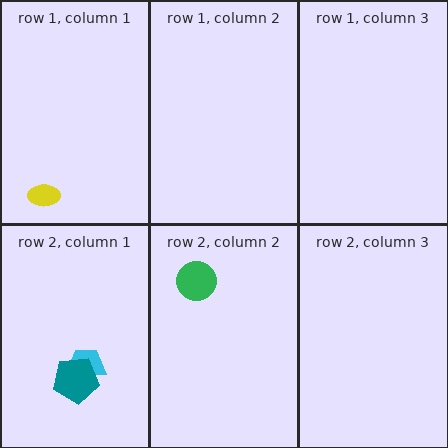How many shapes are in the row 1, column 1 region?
1.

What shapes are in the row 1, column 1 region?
The yellow ellipse.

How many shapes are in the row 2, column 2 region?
1.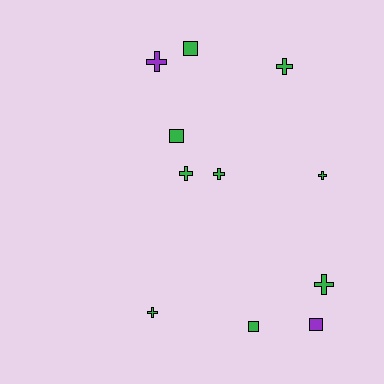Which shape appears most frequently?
Cross, with 7 objects.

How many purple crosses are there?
There is 1 purple cross.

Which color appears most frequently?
Green, with 9 objects.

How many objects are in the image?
There are 11 objects.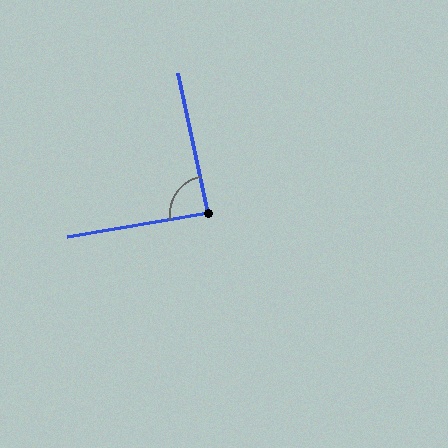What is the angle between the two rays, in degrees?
Approximately 88 degrees.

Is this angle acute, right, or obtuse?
It is approximately a right angle.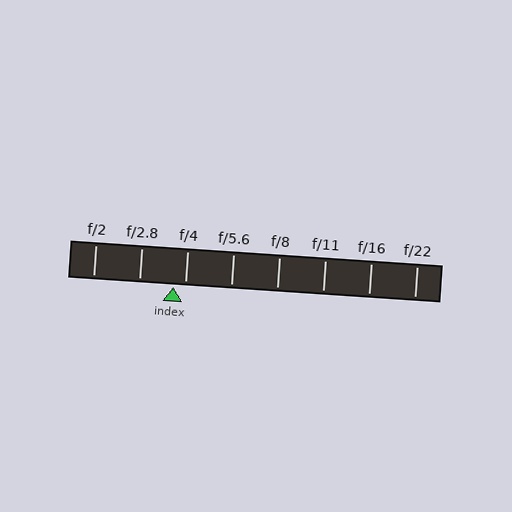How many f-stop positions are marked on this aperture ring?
There are 8 f-stop positions marked.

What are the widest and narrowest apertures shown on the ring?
The widest aperture shown is f/2 and the narrowest is f/22.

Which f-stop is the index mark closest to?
The index mark is closest to f/4.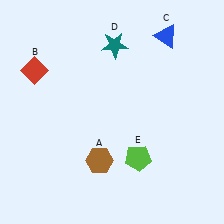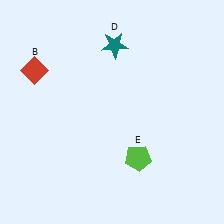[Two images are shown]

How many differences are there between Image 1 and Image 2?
There are 2 differences between the two images.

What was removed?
The brown hexagon (A), the blue triangle (C) were removed in Image 2.